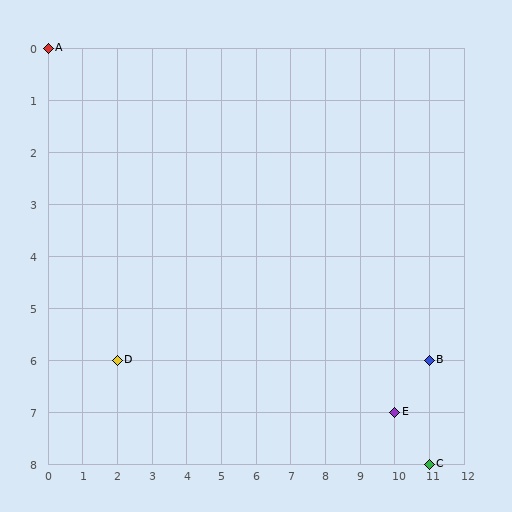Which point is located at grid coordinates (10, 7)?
Point E is at (10, 7).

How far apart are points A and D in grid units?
Points A and D are 2 columns and 6 rows apart (about 6.3 grid units diagonally).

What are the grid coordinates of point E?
Point E is at grid coordinates (10, 7).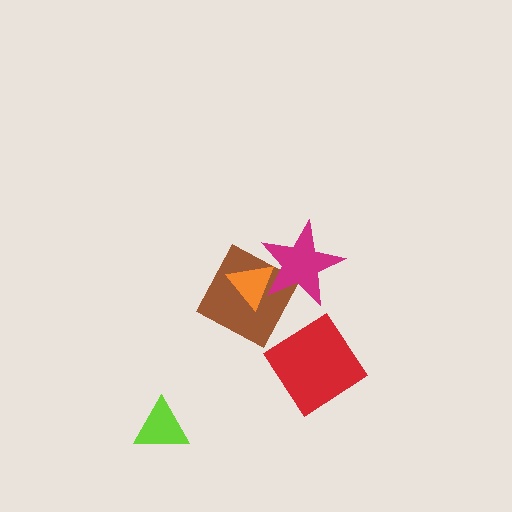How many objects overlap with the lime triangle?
0 objects overlap with the lime triangle.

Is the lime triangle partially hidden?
No, no other shape covers it.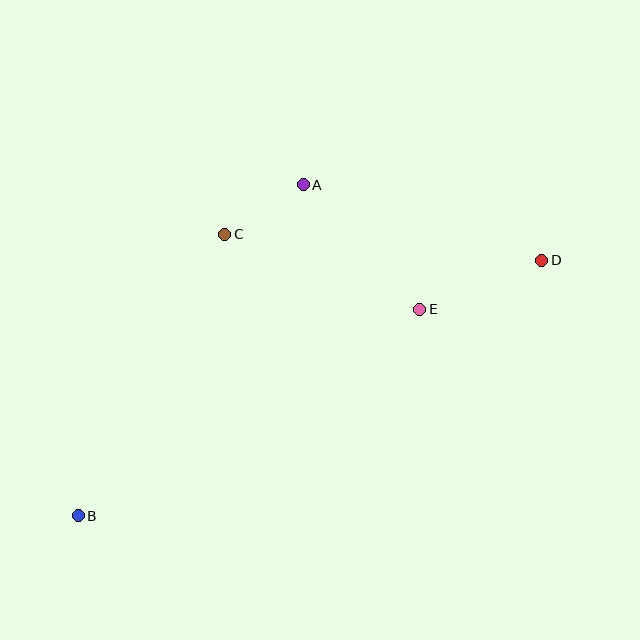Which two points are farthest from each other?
Points B and D are farthest from each other.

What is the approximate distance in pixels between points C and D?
The distance between C and D is approximately 318 pixels.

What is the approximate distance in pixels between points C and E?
The distance between C and E is approximately 209 pixels.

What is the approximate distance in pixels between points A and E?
The distance between A and E is approximately 170 pixels.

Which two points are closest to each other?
Points A and C are closest to each other.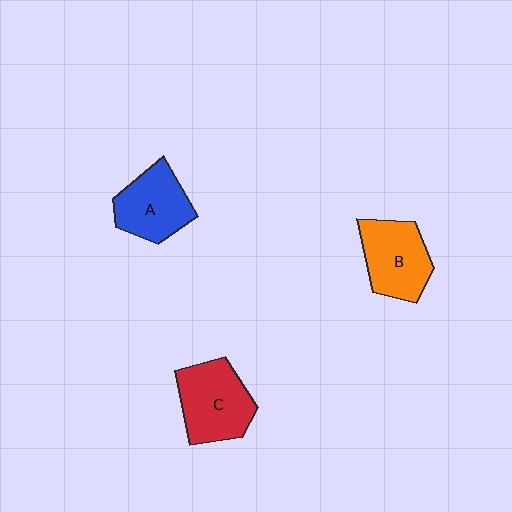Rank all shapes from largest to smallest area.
From largest to smallest: C (red), B (orange), A (blue).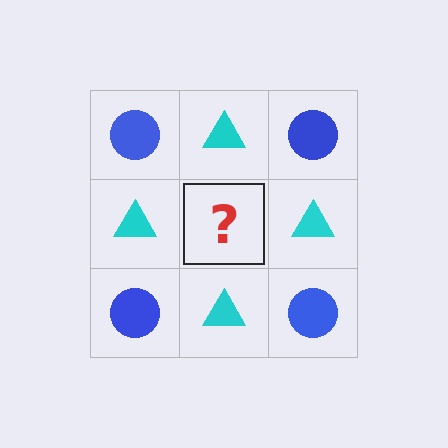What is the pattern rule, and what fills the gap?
The rule is that it alternates blue circle and cyan triangle in a checkerboard pattern. The gap should be filled with a blue circle.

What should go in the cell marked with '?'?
The missing cell should contain a blue circle.